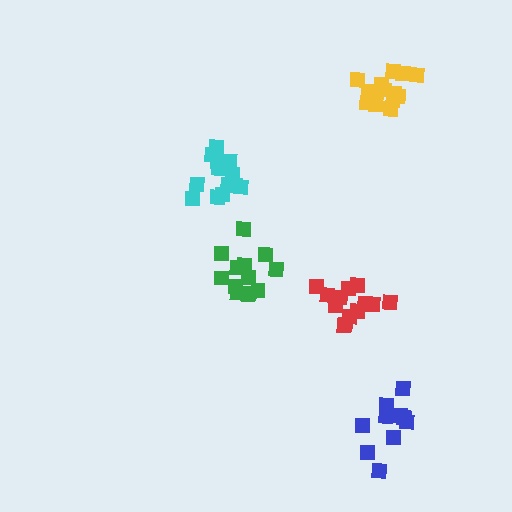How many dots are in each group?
Group 1: 14 dots, Group 2: 13 dots, Group 3: 13 dots, Group 4: 10 dots, Group 5: 13 dots (63 total).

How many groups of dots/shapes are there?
There are 5 groups.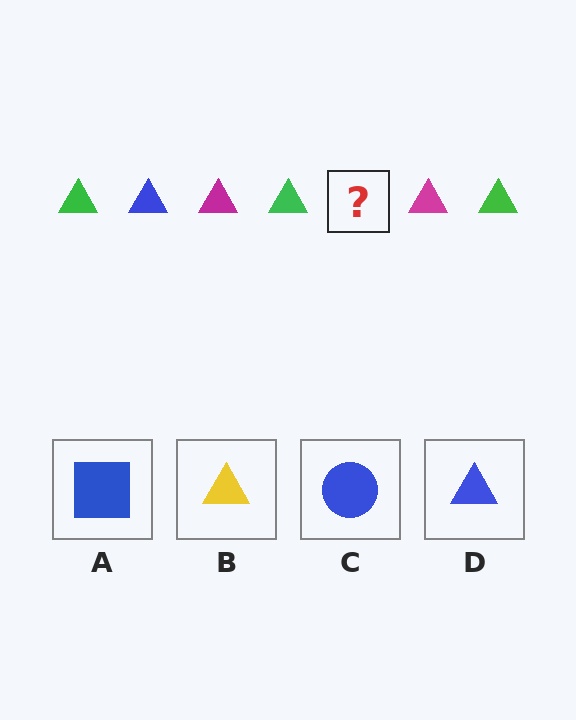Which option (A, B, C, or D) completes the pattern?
D.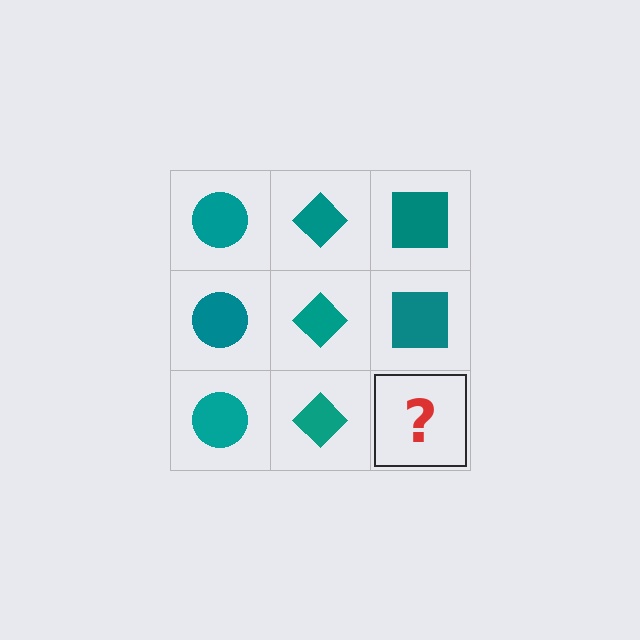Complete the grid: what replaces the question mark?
The question mark should be replaced with a teal square.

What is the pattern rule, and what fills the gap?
The rule is that each column has a consistent shape. The gap should be filled with a teal square.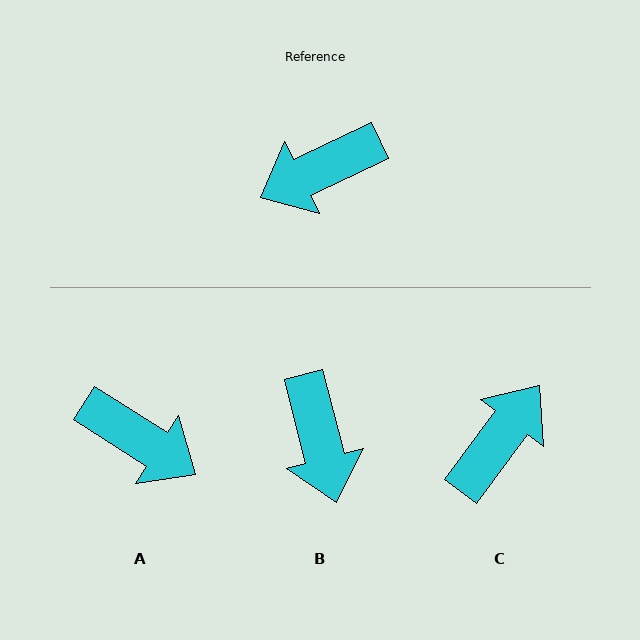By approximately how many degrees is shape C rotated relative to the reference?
Approximately 152 degrees clockwise.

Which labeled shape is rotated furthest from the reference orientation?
C, about 152 degrees away.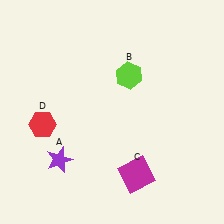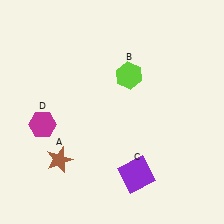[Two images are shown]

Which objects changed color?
A changed from purple to brown. C changed from magenta to purple. D changed from red to magenta.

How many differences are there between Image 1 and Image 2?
There are 3 differences between the two images.